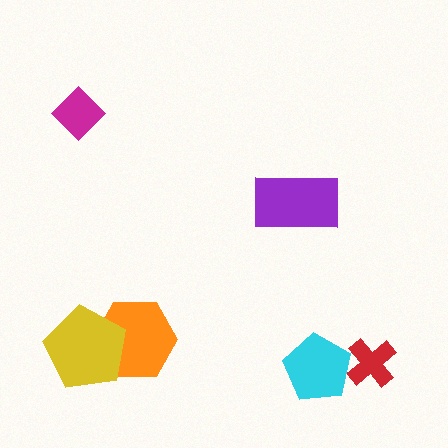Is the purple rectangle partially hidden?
No, no other shape covers it.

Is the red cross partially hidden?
Yes, it is partially covered by another shape.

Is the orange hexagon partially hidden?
Yes, it is partially covered by another shape.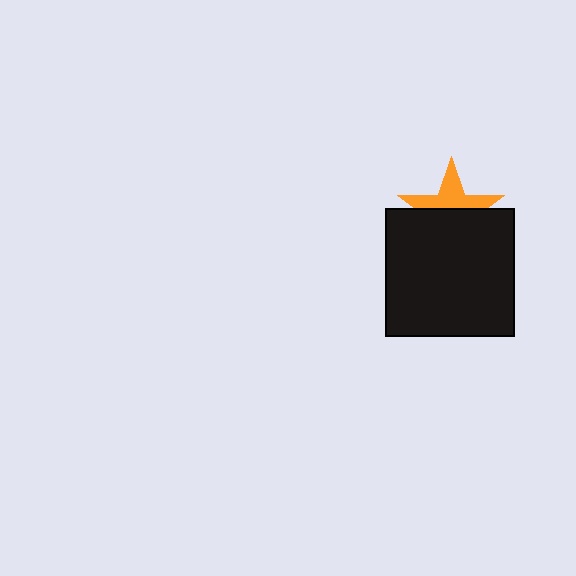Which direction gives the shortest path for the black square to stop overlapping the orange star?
Moving down gives the shortest separation.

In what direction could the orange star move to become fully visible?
The orange star could move up. That would shift it out from behind the black square entirely.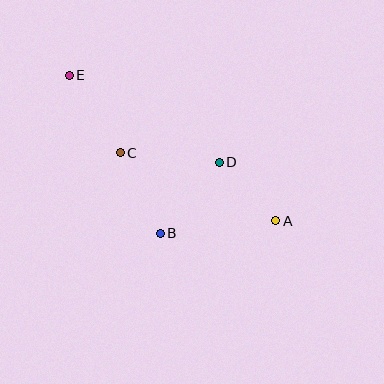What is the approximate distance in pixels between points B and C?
The distance between B and C is approximately 90 pixels.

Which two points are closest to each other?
Points A and D are closest to each other.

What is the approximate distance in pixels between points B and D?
The distance between B and D is approximately 92 pixels.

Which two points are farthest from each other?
Points A and E are farthest from each other.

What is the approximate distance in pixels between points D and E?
The distance between D and E is approximately 174 pixels.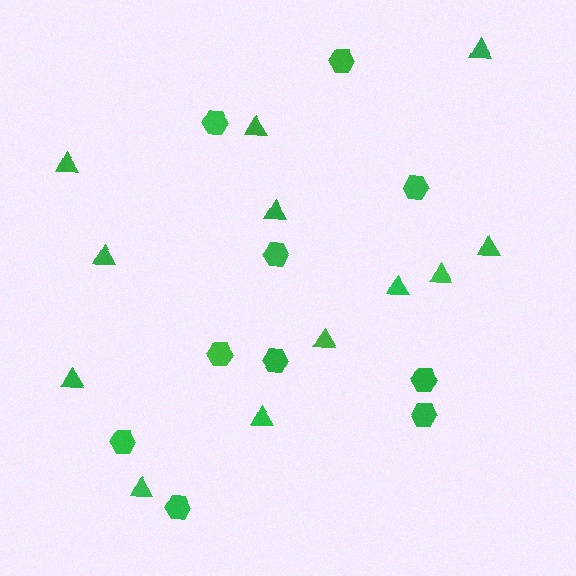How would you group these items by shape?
There are 2 groups: one group of hexagons (10) and one group of triangles (12).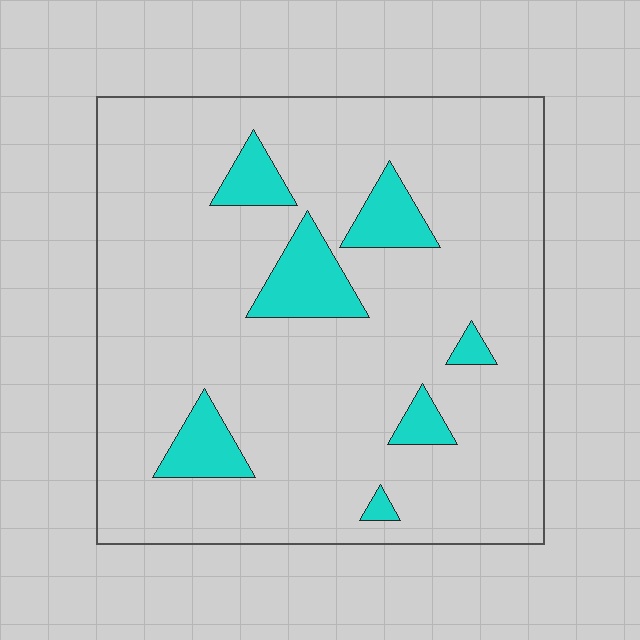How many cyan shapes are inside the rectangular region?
7.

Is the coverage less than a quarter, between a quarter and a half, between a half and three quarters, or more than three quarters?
Less than a quarter.